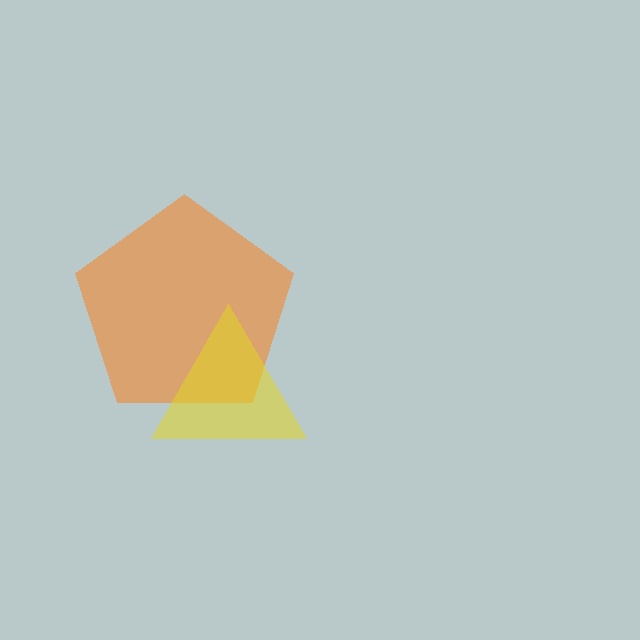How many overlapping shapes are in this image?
There are 2 overlapping shapes in the image.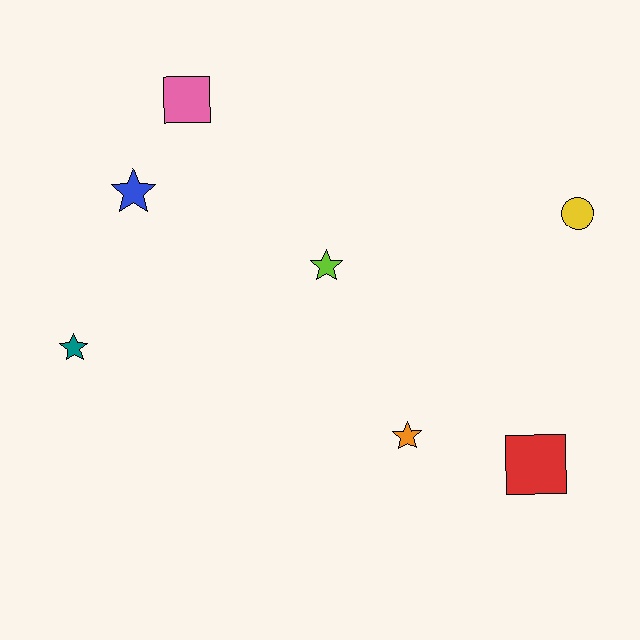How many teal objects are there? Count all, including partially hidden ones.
There is 1 teal object.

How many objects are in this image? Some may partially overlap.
There are 7 objects.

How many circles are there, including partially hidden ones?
There is 1 circle.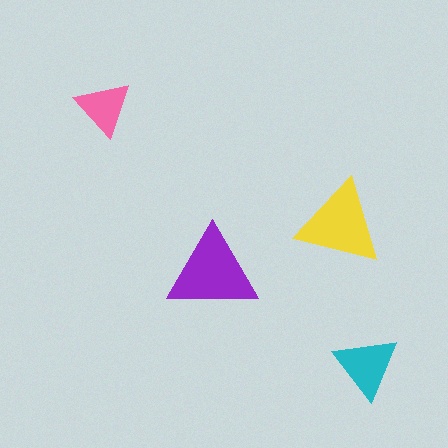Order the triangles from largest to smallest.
the purple one, the yellow one, the cyan one, the pink one.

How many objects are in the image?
There are 4 objects in the image.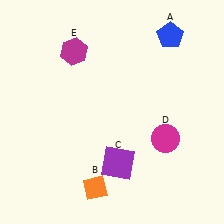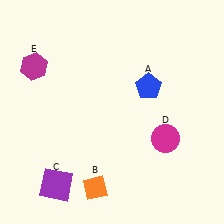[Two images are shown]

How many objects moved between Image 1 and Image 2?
3 objects moved between the two images.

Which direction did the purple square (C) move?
The purple square (C) moved left.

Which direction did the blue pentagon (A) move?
The blue pentagon (A) moved down.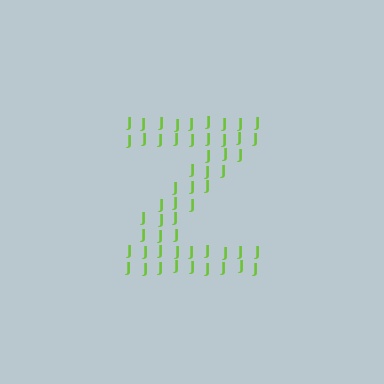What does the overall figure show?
The overall figure shows the letter Z.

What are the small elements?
The small elements are letter J's.